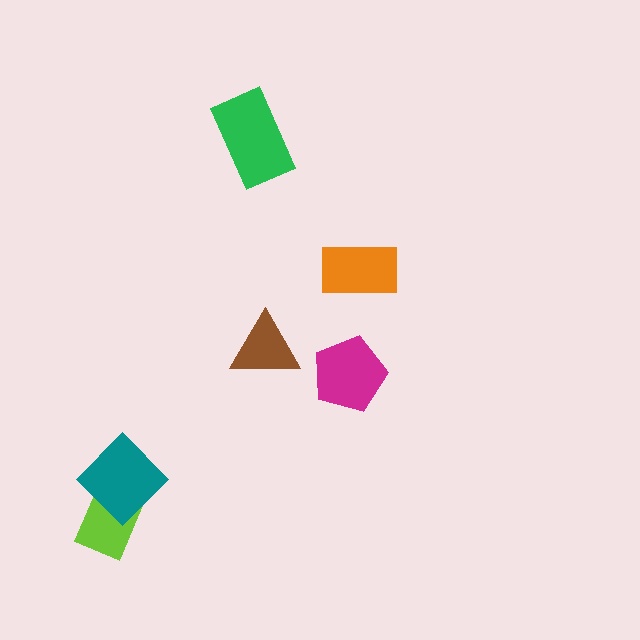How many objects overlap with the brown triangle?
0 objects overlap with the brown triangle.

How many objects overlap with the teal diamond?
1 object overlaps with the teal diamond.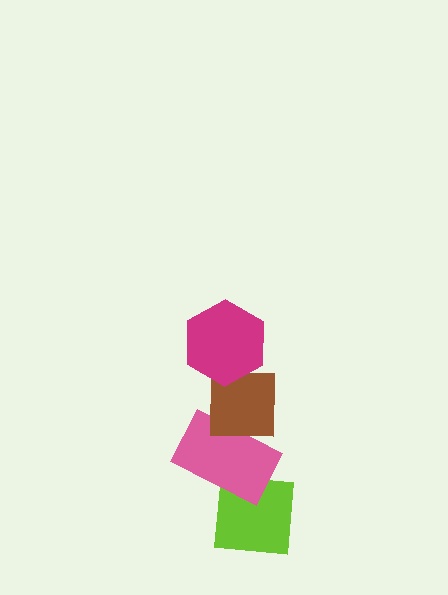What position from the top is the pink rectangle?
The pink rectangle is 3rd from the top.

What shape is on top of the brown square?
The magenta hexagon is on top of the brown square.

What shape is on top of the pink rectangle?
The brown square is on top of the pink rectangle.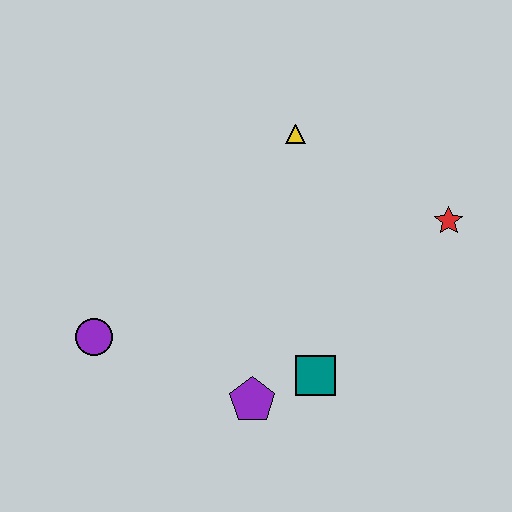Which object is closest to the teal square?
The purple pentagon is closest to the teal square.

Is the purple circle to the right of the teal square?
No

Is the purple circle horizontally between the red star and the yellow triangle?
No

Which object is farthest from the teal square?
The yellow triangle is farthest from the teal square.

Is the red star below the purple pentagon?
No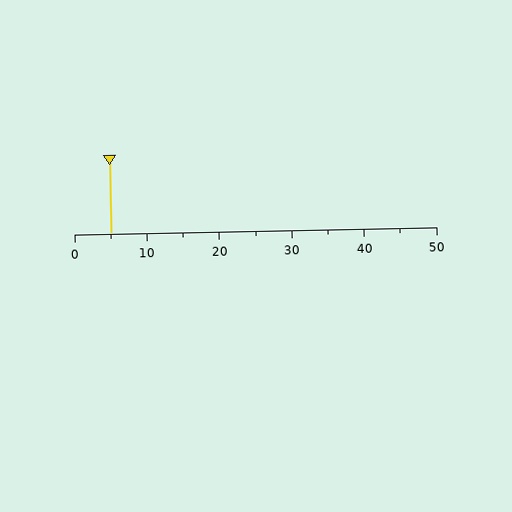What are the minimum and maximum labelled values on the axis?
The axis runs from 0 to 50.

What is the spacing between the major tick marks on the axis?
The major ticks are spaced 10 apart.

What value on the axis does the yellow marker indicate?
The marker indicates approximately 5.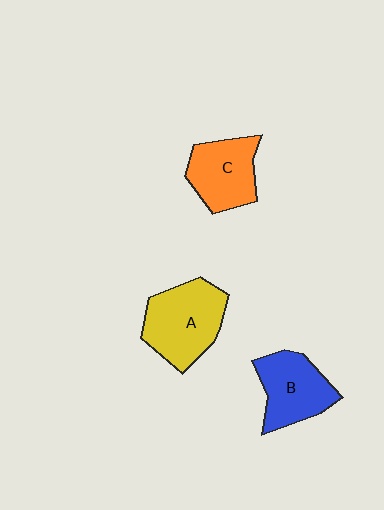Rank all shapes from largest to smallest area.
From largest to smallest: A (yellow), B (blue), C (orange).